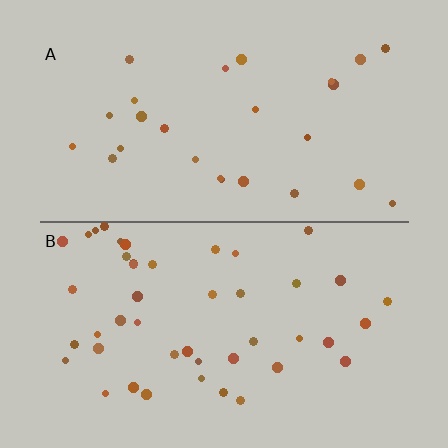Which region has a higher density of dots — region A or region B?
B (the bottom).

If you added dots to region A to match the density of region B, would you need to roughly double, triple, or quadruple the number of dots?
Approximately double.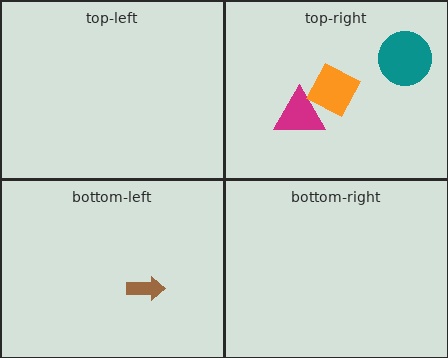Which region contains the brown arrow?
The bottom-left region.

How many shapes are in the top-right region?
3.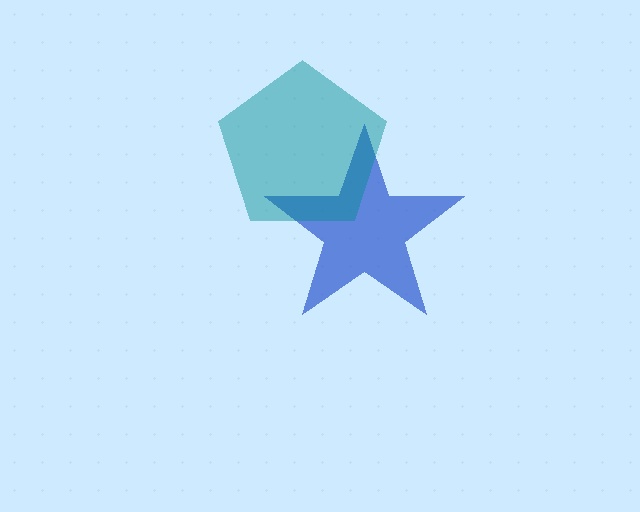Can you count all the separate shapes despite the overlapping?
Yes, there are 2 separate shapes.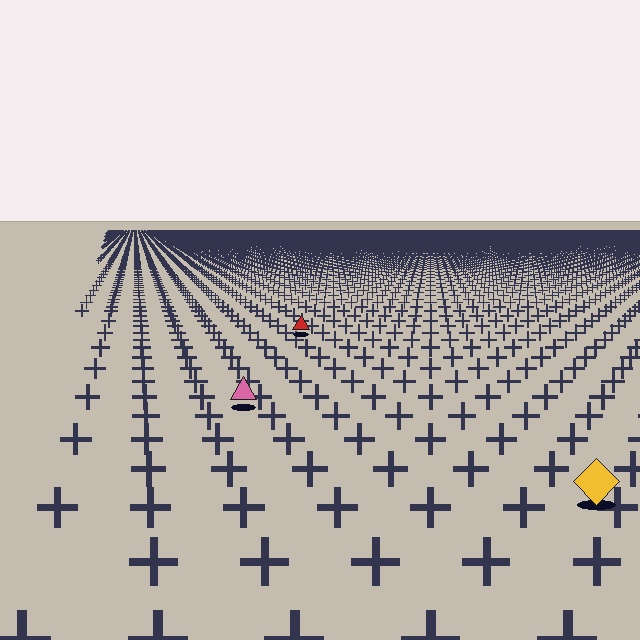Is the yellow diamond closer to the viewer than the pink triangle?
Yes. The yellow diamond is closer — you can tell from the texture gradient: the ground texture is coarser near it.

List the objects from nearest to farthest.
From nearest to farthest: the yellow diamond, the pink triangle, the red triangle.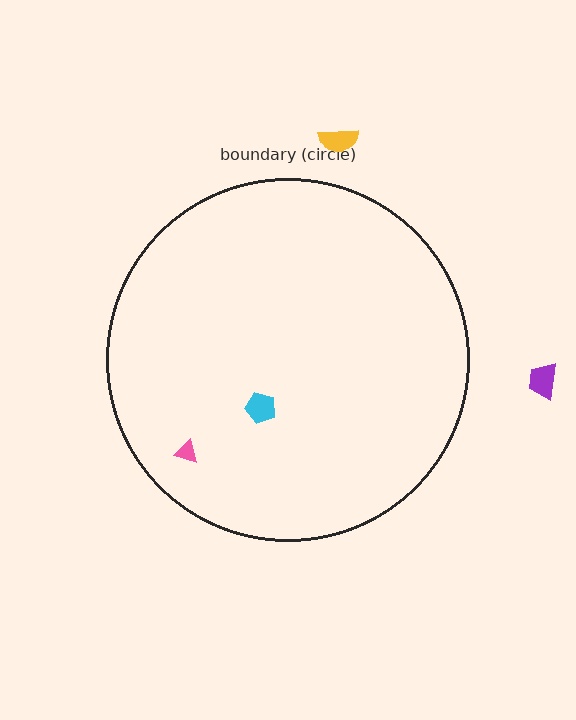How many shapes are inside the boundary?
2 inside, 2 outside.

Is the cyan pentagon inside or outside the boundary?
Inside.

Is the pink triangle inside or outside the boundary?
Inside.